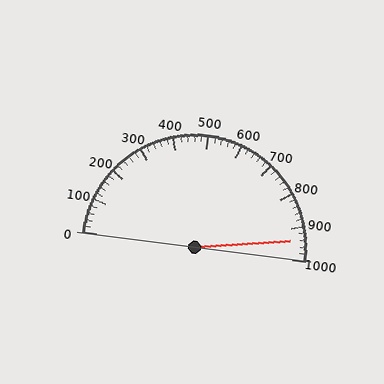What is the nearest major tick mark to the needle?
The nearest major tick mark is 900.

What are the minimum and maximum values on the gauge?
The gauge ranges from 0 to 1000.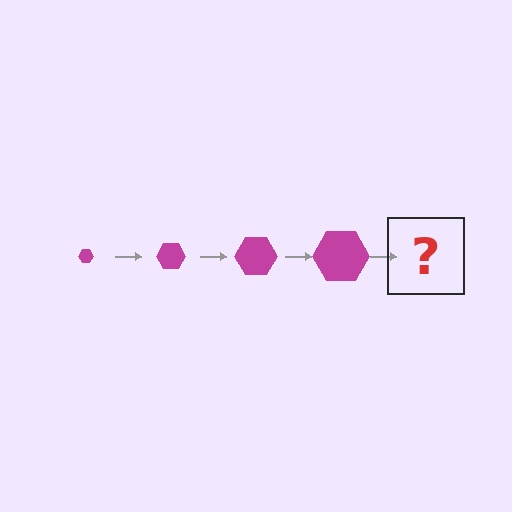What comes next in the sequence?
The next element should be a magenta hexagon, larger than the previous one.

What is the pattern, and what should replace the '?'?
The pattern is that the hexagon gets progressively larger each step. The '?' should be a magenta hexagon, larger than the previous one.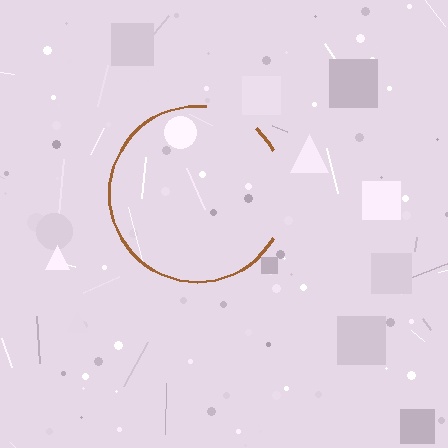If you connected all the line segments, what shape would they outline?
They would outline a circle.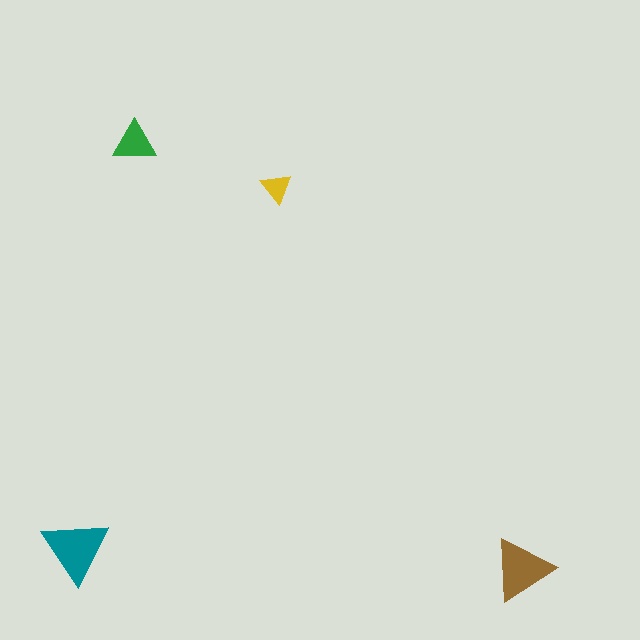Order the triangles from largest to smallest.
the teal one, the brown one, the green one, the yellow one.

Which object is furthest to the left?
The teal triangle is leftmost.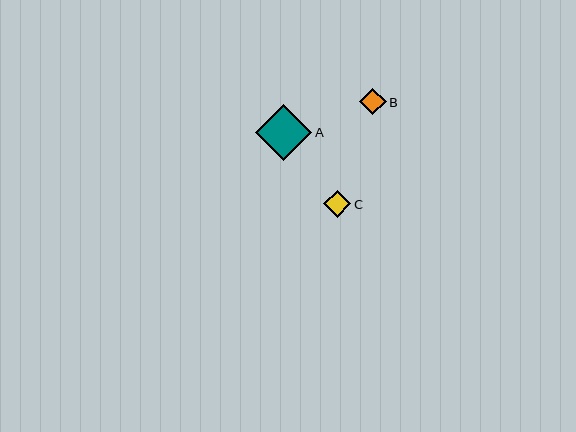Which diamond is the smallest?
Diamond B is the smallest with a size of approximately 26 pixels.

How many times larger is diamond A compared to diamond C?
Diamond A is approximately 2.1 times the size of diamond C.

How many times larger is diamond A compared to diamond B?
Diamond A is approximately 2.1 times the size of diamond B.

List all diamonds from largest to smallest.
From largest to smallest: A, C, B.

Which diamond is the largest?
Diamond A is the largest with a size of approximately 57 pixels.